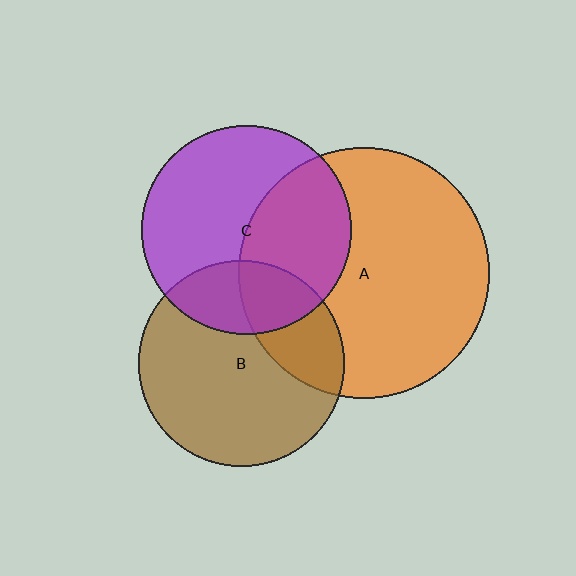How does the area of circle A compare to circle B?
Approximately 1.5 times.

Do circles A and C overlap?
Yes.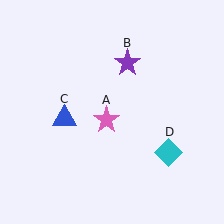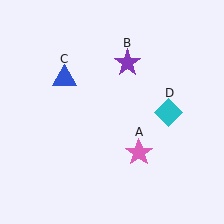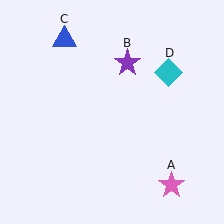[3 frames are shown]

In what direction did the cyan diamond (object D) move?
The cyan diamond (object D) moved up.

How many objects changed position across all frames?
3 objects changed position: pink star (object A), blue triangle (object C), cyan diamond (object D).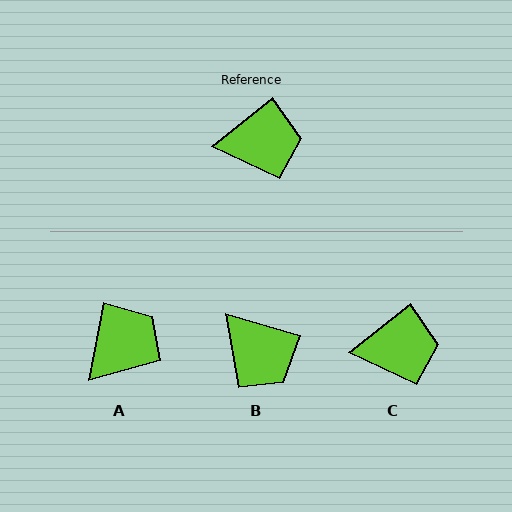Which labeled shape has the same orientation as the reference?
C.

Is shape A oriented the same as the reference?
No, it is off by about 40 degrees.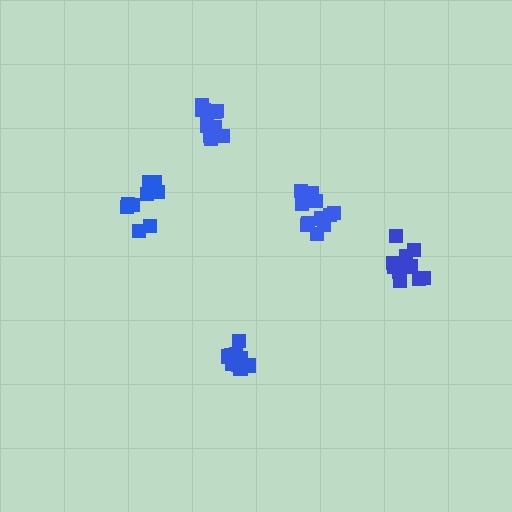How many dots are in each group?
Group 1: 9 dots, Group 2: 12 dots, Group 3: 9 dots, Group 4: 12 dots, Group 5: 12 dots (54 total).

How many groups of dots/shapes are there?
There are 5 groups.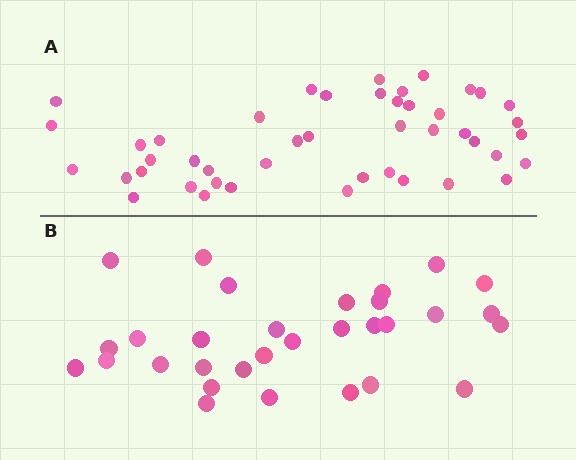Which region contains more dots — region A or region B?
Region A (the top region) has more dots.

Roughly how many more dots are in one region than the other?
Region A has approximately 15 more dots than region B.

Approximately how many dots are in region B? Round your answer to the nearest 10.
About 30 dots. (The exact count is 31, which rounds to 30.)